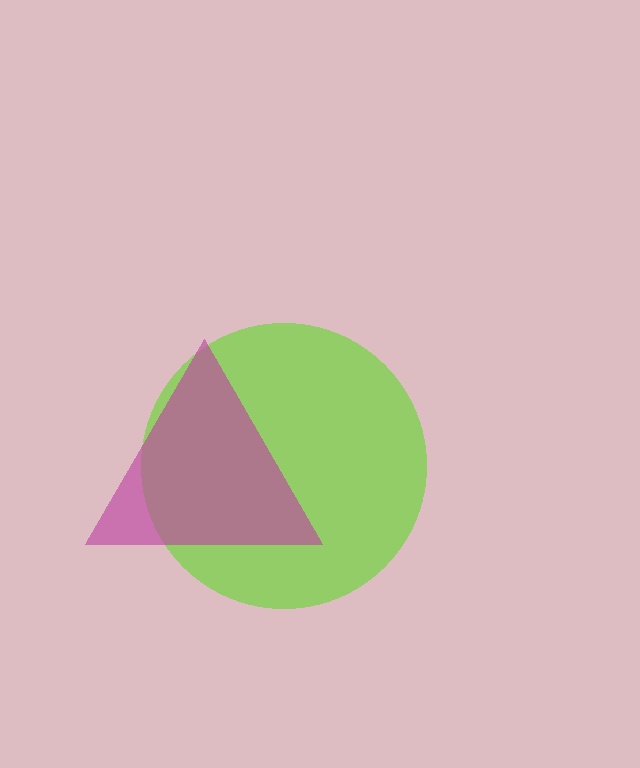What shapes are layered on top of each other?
The layered shapes are: a lime circle, a magenta triangle.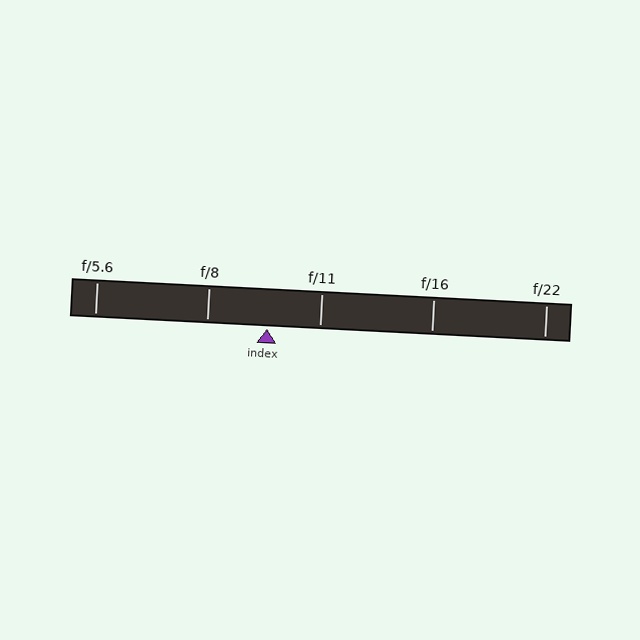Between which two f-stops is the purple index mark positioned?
The index mark is between f/8 and f/11.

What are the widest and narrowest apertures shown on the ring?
The widest aperture shown is f/5.6 and the narrowest is f/22.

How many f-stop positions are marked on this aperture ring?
There are 5 f-stop positions marked.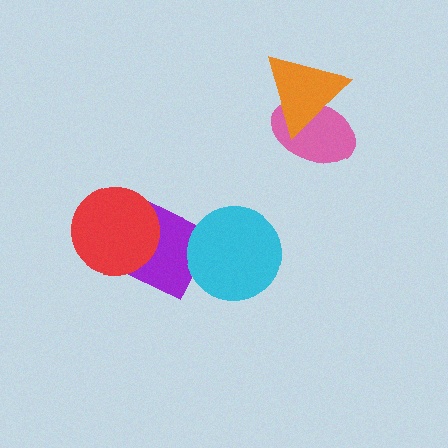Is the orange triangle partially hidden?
No, no other shape covers it.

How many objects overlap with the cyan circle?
1 object overlaps with the cyan circle.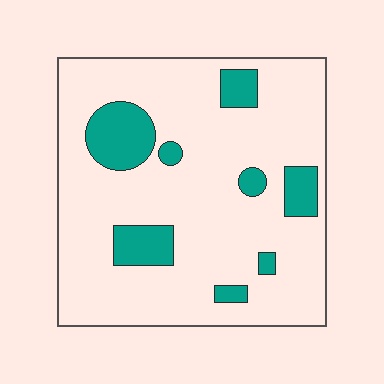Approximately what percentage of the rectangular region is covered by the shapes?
Approximately 15%.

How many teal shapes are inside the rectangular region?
8.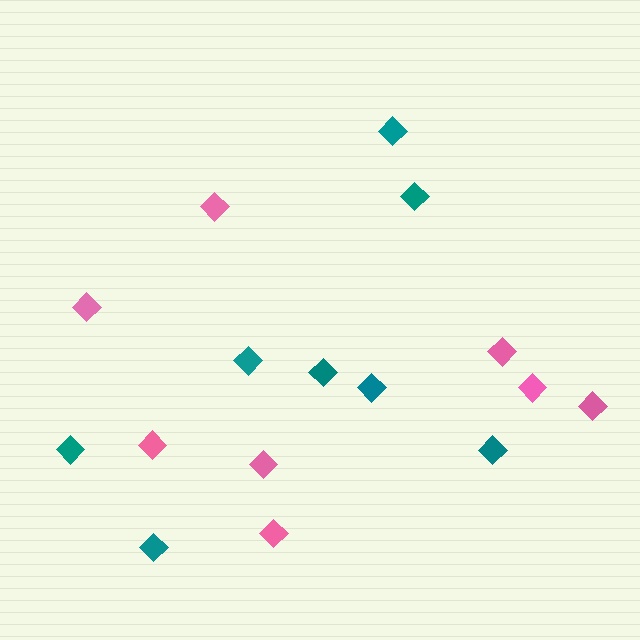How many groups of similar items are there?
There are 2 groups: one group of pink diamonds (8) and one group of teal diamonds (8).